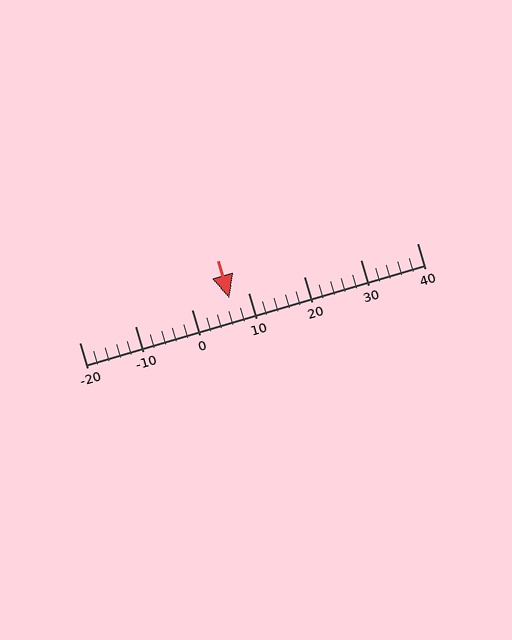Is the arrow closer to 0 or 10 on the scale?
The arrow is closer to 10.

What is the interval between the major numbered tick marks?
The major tick marks are spaced 10 units apart.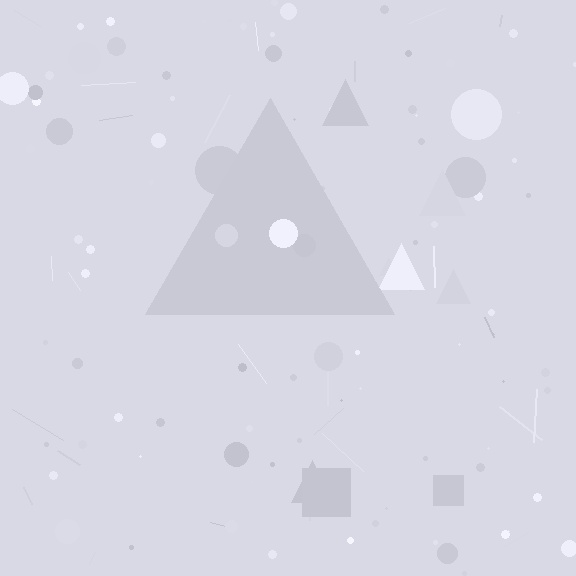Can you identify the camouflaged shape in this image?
The camouflaged shape is a triangle.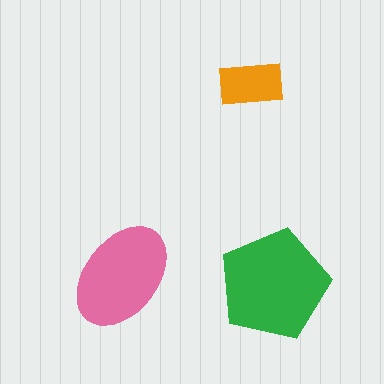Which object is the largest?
The green pentagon.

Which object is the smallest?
The orange rectangle.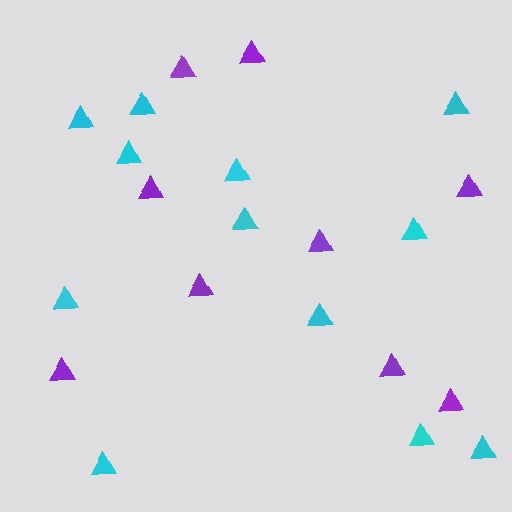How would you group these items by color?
There are 2 groups: one group of purple triangles (9) and one group of cyan triangles (12).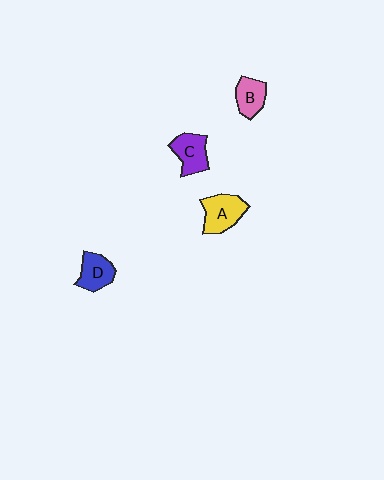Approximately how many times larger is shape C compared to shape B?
Approximately 1.2 times.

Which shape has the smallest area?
Shape B (pink).